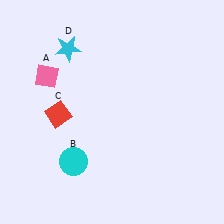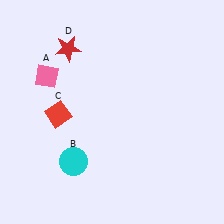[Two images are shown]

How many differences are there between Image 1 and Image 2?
There is 1 difference between the two images.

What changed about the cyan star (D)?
In Image 1, D is cyan. In Image 2, it changed to red.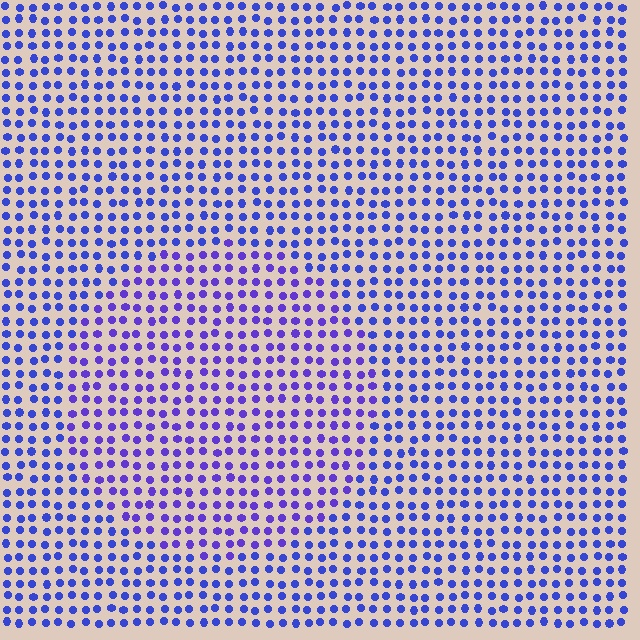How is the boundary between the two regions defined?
The boundary is defined purely by a slight shift in hue (about 23 degrees). Spacing, size, and orientation are identical on both sides.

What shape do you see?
I see a circle.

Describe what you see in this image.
The image is filled with small blue elements in a uniform arrangement. A circle-shaped region is visible where the elements are tinted to a slightly different hue, forming a subtle color boundary.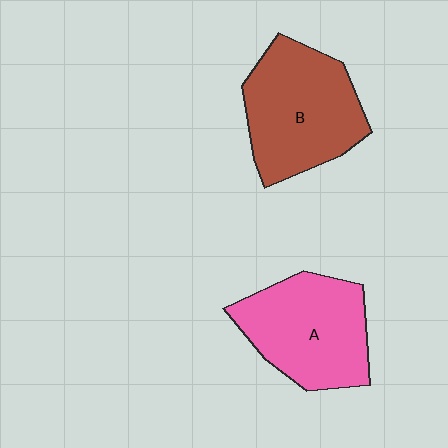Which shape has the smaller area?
Shape A (pink).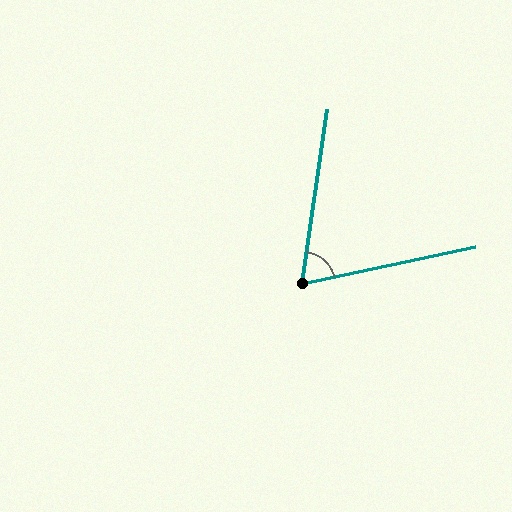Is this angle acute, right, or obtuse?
It is acute.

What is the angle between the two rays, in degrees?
Approximately 70 degrees.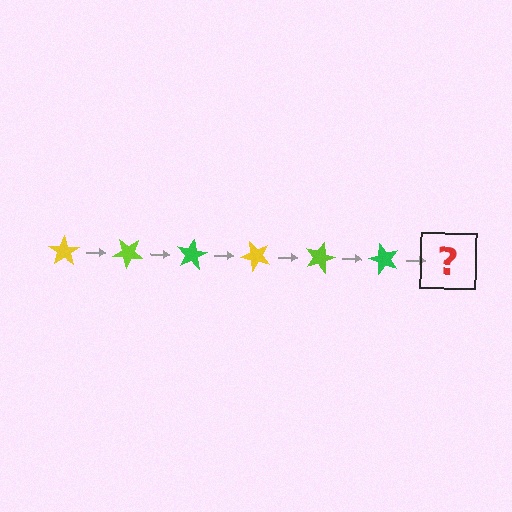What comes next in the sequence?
The next element should be a yellow star, rotated 240 degrees from the start.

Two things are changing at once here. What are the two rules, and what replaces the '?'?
The two rules are that it rotates 40 degrees each step and the color cycles through yellow, lime, and green. The '?' should be a yellow star, rotated 240 degrees from the start.